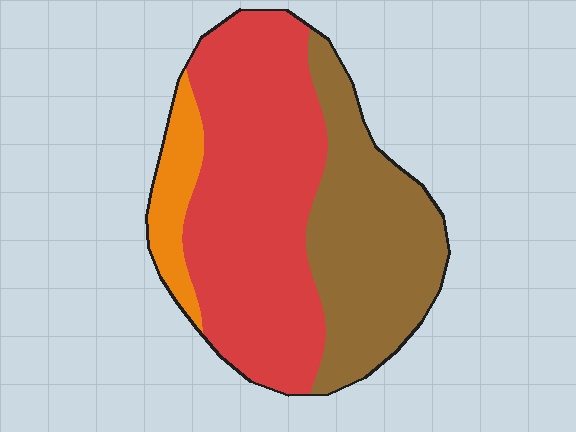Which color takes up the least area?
Orange, at roughly 10%.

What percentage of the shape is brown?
Brown covers roughly 35% of the shape.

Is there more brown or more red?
Red.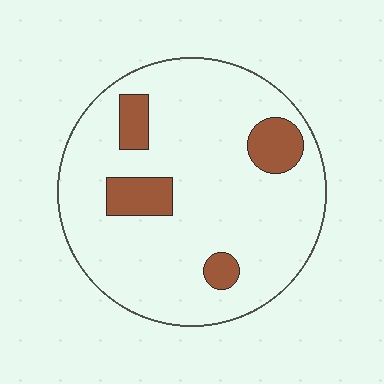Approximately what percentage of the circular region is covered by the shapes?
Approximately 15%.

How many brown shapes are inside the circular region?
4.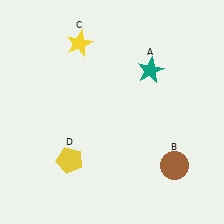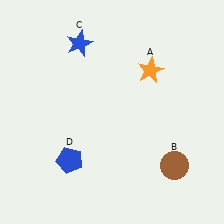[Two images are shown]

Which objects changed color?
A changed from teal to orange. C changed from yellow to blue. D changed from yellow to blue.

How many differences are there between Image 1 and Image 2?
There are 3 differences between the two images.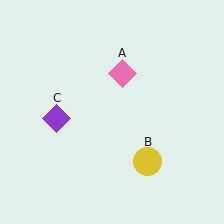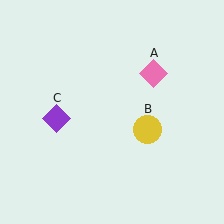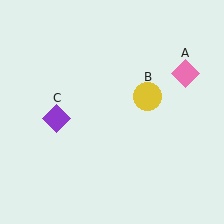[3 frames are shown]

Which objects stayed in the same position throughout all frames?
Purple diamond (object C) remained stationary.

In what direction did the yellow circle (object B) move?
The yellow circle (object B) moved up.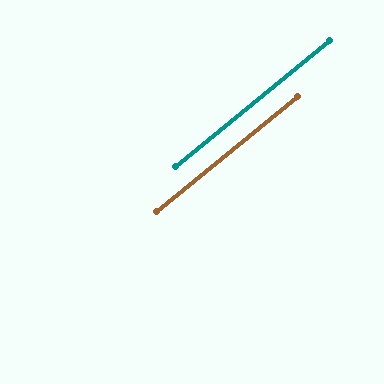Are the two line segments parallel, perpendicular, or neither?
Parallel — their directions differ by only 0.2°.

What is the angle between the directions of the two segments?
Approximately 0 degrees.